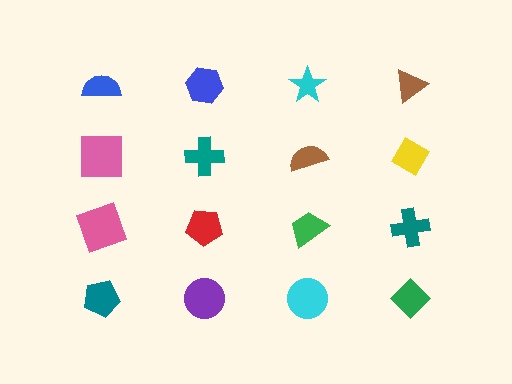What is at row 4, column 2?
A purple circle.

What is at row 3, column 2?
A red pentagon.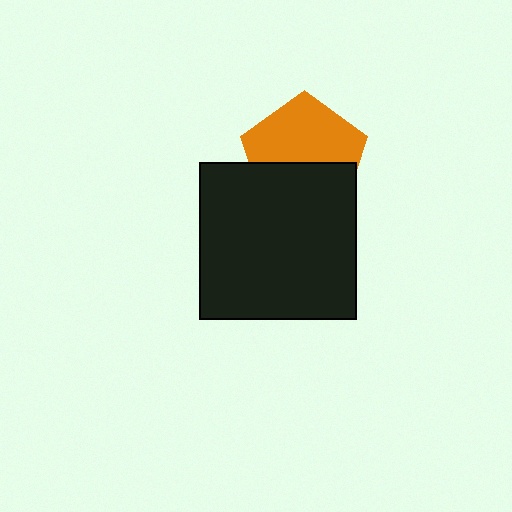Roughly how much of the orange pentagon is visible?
About half of it is visible (roughly 56%).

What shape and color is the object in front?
The object in front is a black square.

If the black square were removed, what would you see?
You would see the complete orange pentagon.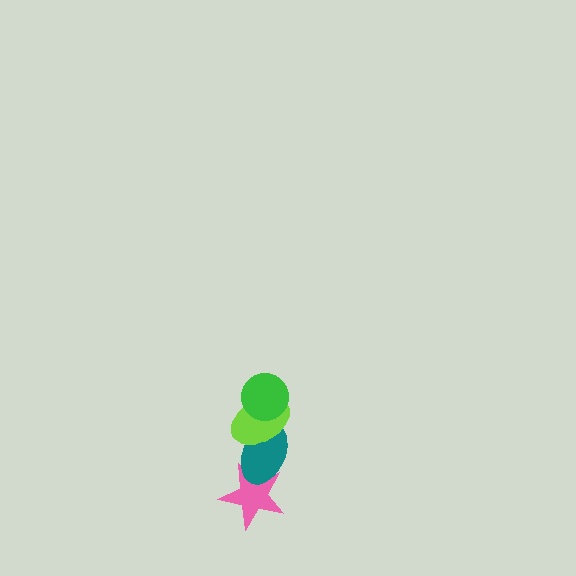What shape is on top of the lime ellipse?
The green circle is on top of the lime ellipse.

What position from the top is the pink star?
The pink star is 4th from the top.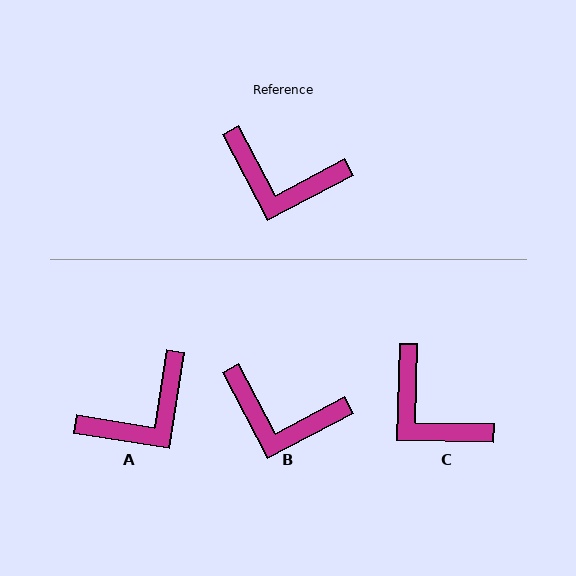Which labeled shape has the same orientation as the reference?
B.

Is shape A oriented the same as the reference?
No, it is off by about 54 degrees.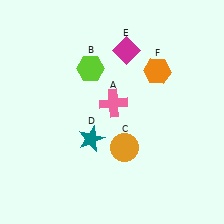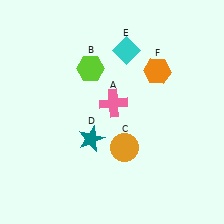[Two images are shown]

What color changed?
The diamond (E) changed from magenta in Image 1 to cyan in Image 2.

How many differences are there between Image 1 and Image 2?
There is 1 difference between the two images.